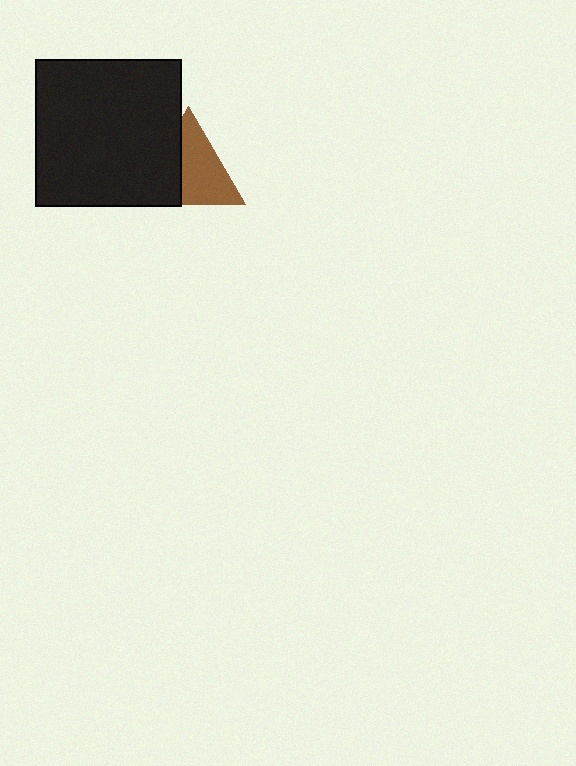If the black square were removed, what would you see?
You would see the complete brown triangle.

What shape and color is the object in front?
The object in front is a black square.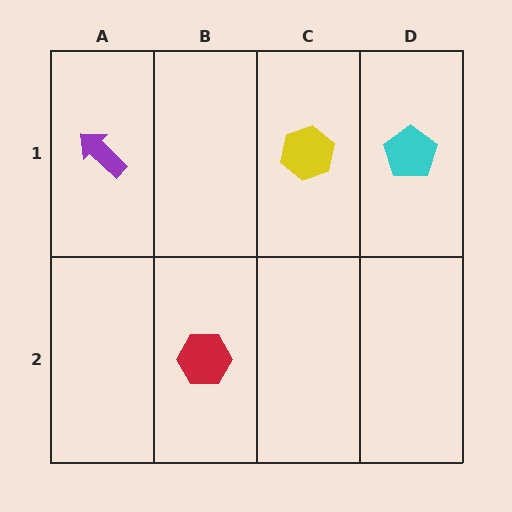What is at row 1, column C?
A yellow hexagon.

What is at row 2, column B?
A red hexagon.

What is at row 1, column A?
A purple arrow.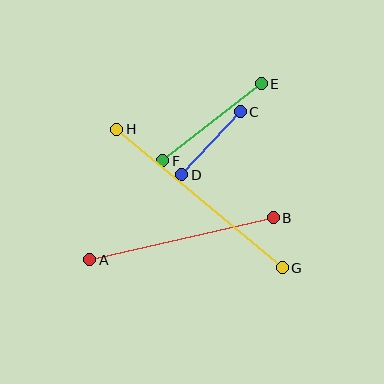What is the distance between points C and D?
The distance is approximately 86 pixels.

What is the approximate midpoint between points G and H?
The midpoint is at approximately (200, 198) pixels.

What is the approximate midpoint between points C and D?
The midpoint is at approximately (211, 143) pixels.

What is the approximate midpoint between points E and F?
The midpoint is at approximately (212, 122) pixels.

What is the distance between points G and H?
The distance is approximately 216 pixels.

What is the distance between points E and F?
The distance is approximately 125 pixels.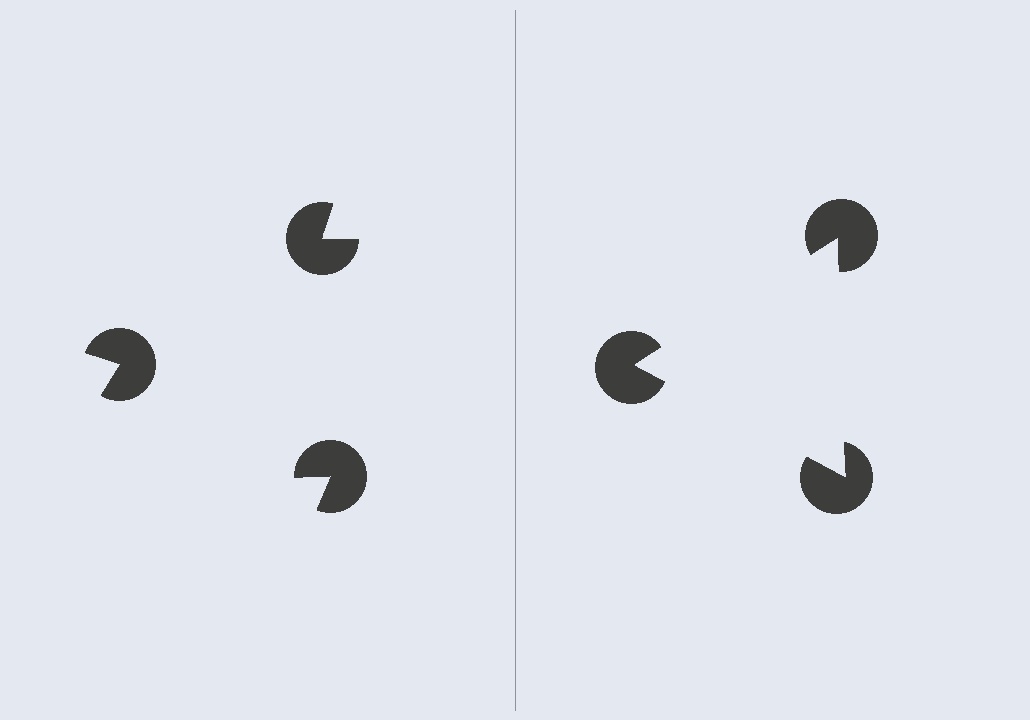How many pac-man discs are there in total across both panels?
6 — 3 on each side.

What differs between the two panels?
The pac-man discs are positioned identically on both sides; only the wedge orientations differ. On the right they align to a triangle; on the left they are misaligned.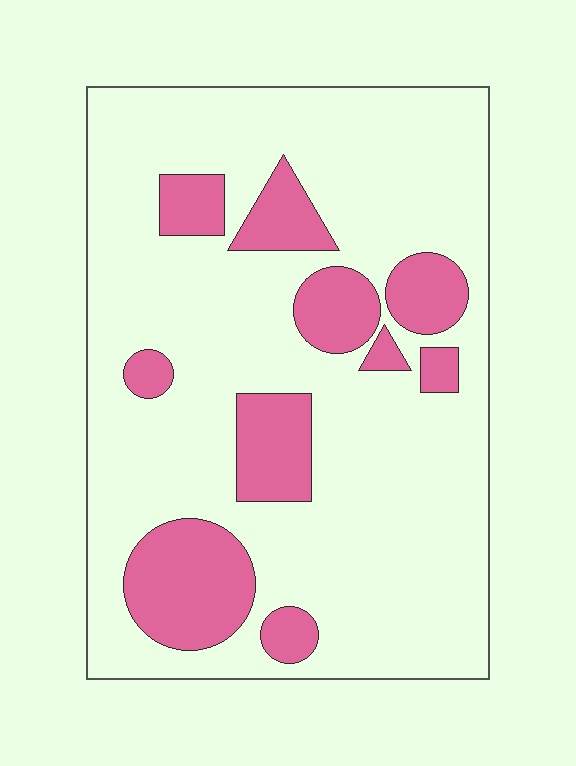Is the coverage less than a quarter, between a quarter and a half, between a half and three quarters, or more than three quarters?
Less than a quarter.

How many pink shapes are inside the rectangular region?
10.